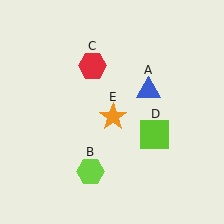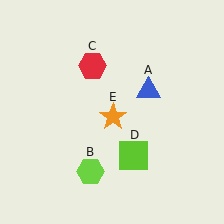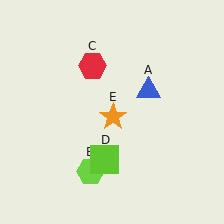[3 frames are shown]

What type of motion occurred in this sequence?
The lime square (object D) rotated clockwise around the center of the scene.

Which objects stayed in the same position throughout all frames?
Blue triangle (object A) and lime hexagon (object B) and red hexagon (object C) and orange star (object E) remained stationary.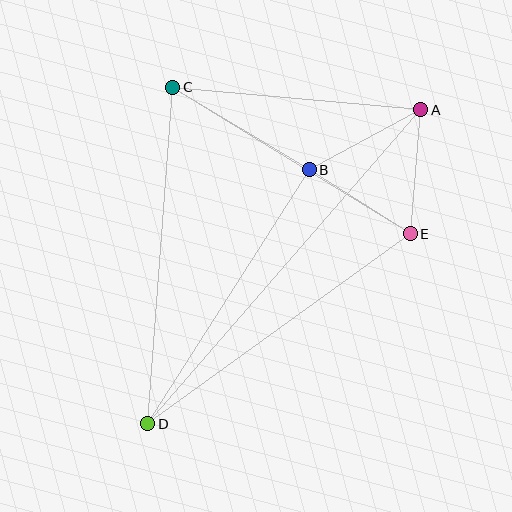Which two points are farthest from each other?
Points A and D are farthest from each other.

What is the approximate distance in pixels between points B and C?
The distance between B and C is approximately 159 pixels.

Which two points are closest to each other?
Points B and E are closest to each other.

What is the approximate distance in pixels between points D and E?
The distance between D and E is approximately 324 pixels.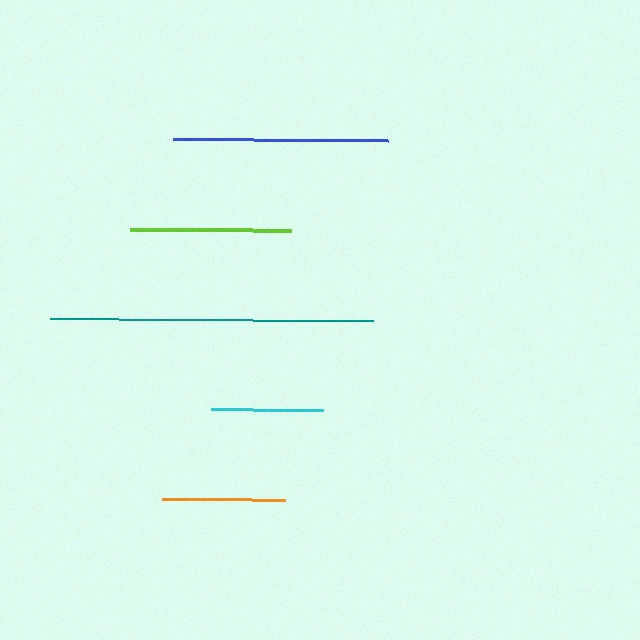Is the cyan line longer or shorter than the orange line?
The orange line is longer than the cyan line.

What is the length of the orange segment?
The orange segment is approximately 123 pixels long.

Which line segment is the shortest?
The cyan line is the shortest at approximately 112 pixels.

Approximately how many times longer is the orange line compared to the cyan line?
The orange line is approximately 1.1 times the length of the cyan line.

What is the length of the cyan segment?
The cyan segment is approximately 112 pixels long.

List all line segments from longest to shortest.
From longest to shortest: teal, blue, lime, orange, cyan.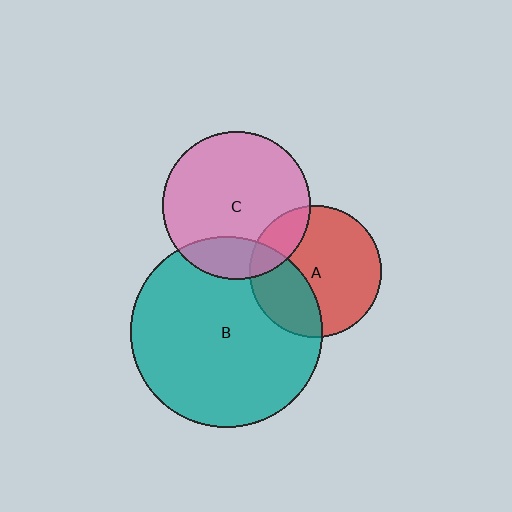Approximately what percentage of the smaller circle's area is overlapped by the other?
Approximately 15%.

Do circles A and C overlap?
Yes.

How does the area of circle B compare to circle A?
Approximately 2.1 times.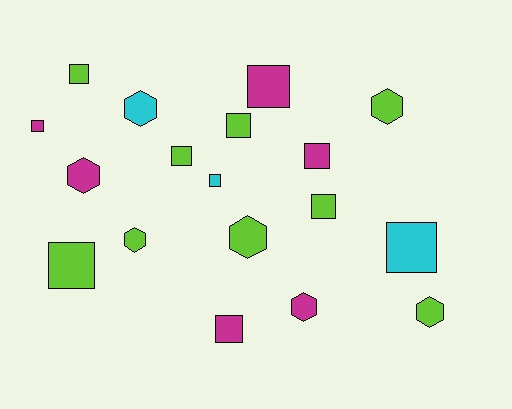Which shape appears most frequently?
Square, with 11 objects.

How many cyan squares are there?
There are 2 cyan squares.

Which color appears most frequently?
Lime, with 9 objects.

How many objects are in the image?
There are 18 objects.